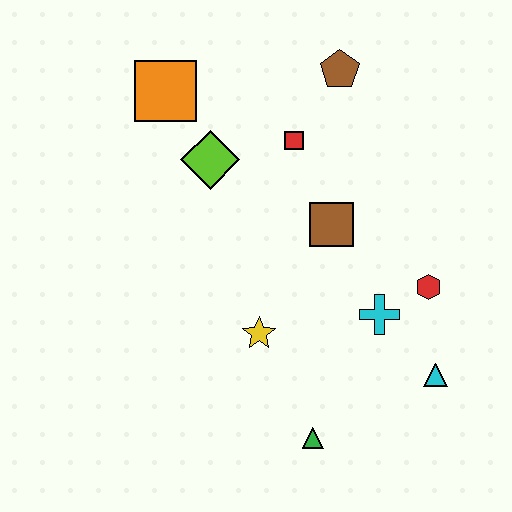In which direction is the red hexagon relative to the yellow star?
The red hexagon is to the right of the yellow star.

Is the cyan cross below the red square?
Yes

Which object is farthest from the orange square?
The cyan triangle is farthest from the orange square.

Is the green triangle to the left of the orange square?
No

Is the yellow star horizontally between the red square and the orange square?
Yes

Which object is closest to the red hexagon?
The cyan cross is closest to the red hexagon.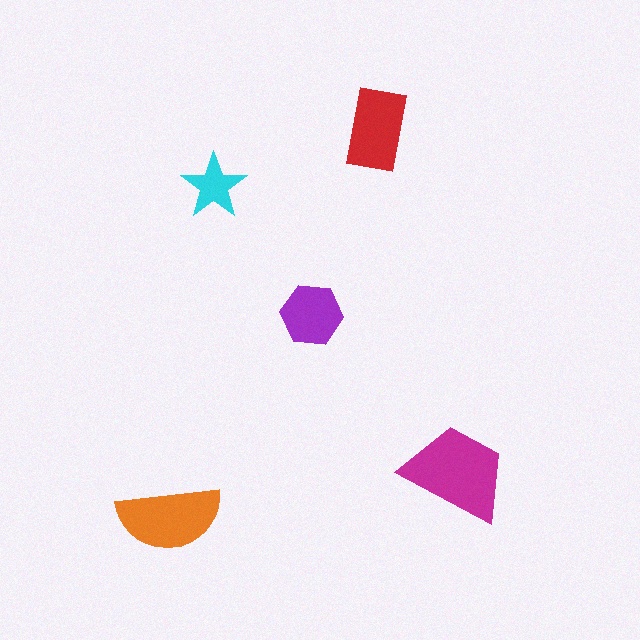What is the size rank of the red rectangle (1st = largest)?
3rd.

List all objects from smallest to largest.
The cyan star, the purple hexagon, the red rectangle, the orange semicircle, the magenta trapezoid.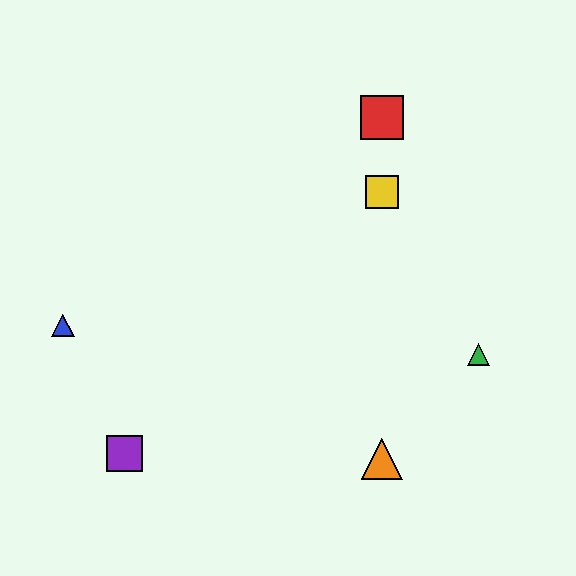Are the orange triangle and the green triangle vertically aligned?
No, the orange triangle is at x≈382 and the green triangle is at x≈479.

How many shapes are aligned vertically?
3 shapes (the red square, the yellow square, the orange triangle) are aligned vertically.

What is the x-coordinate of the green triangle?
The green triangle is at x≈479.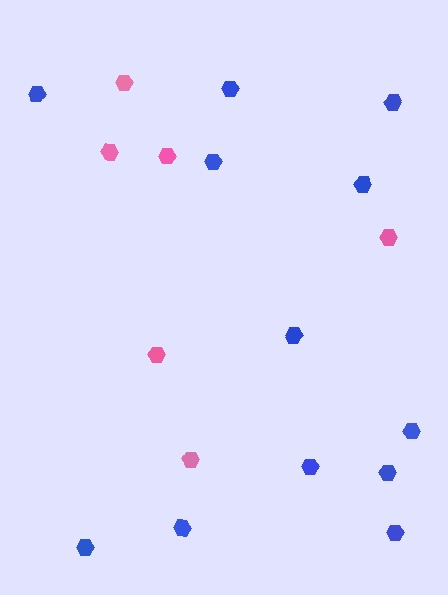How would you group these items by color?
There are 2 groups: one group of pink hexagons (6) and one group of blue hexagons (12).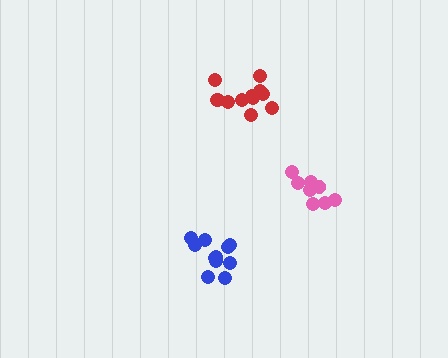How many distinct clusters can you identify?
There are 3 distinct clusters.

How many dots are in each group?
Group 1: 11 dots, Group 2: 12 dots, Group 3: 8 dots (31 total).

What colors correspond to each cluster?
The clusters are colored: blue, red, pink.